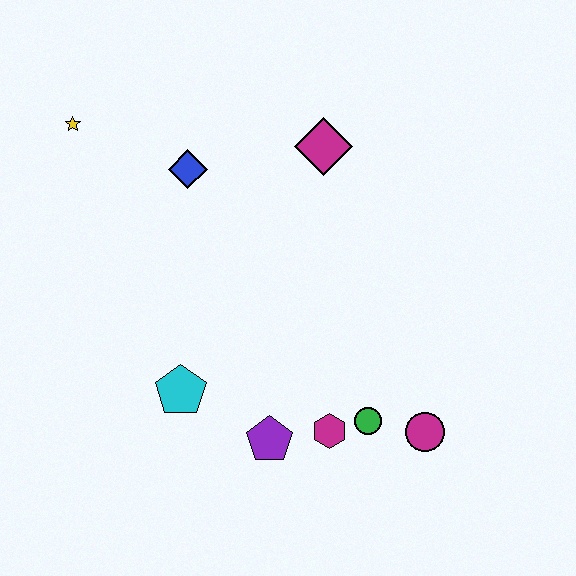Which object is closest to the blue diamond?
The yellow star is closest to the blue diamond.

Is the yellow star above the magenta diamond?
Yes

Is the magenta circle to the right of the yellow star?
Yes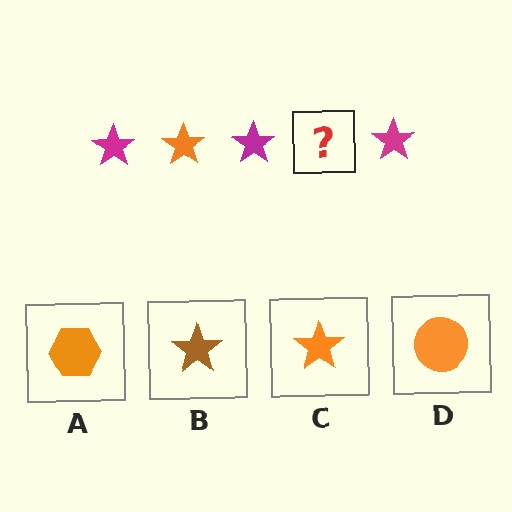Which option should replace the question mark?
Option C.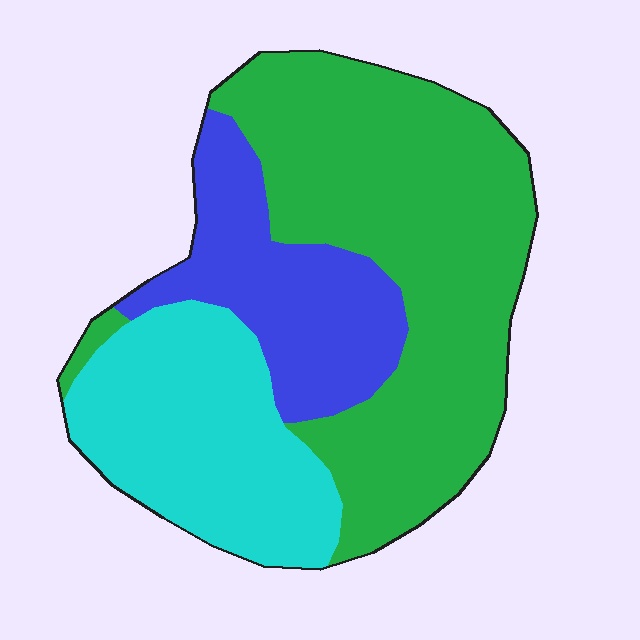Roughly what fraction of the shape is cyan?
Cyan takes up about one quarter (1/4) of the shape.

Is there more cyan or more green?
Green.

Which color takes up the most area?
Green, at roughly 50%.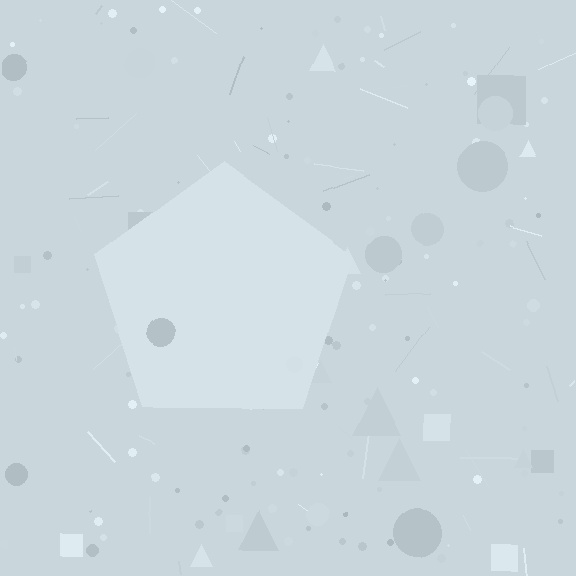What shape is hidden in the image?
A pentagon is hidden in the image.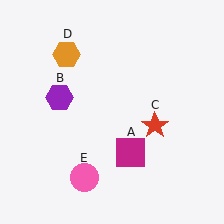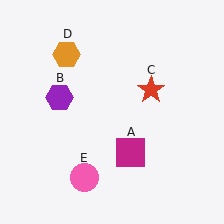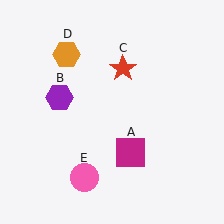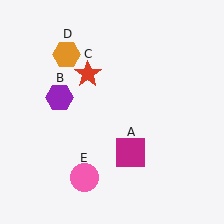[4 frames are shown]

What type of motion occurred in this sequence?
The red star (object C) rotated counterclockwise around the center of the scene.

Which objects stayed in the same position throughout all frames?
Magenta square (object A) and purple hexagon (object B) and orange hexagon (object D) and pink circle (object E) remained stationary.